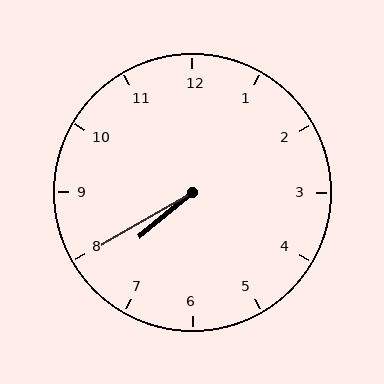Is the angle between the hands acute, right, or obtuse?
It is acute.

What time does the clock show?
7:40.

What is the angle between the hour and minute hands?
Approximately 10 degrees.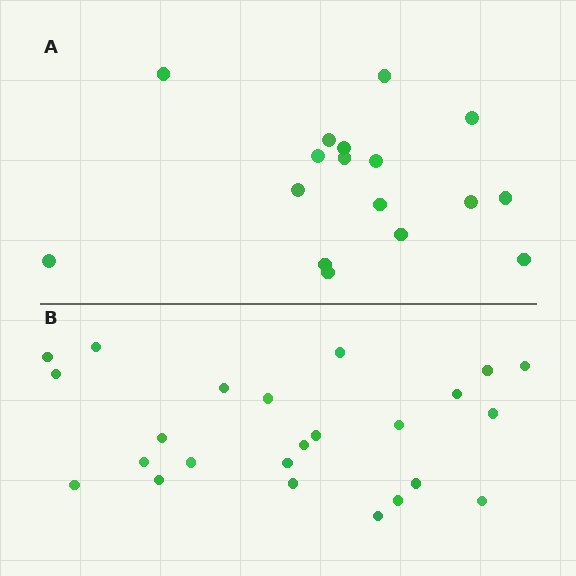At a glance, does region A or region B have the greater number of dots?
Region B (the bottom region) has more dots.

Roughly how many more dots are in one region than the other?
Region B has roughly 8 or so more dots than region A.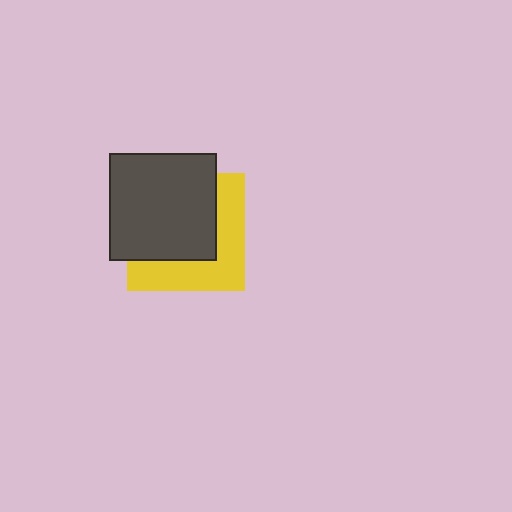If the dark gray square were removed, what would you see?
You would see the complete yellow square.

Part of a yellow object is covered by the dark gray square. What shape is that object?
It is a square.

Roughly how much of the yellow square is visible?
A small part of it is visible (roughly 43%).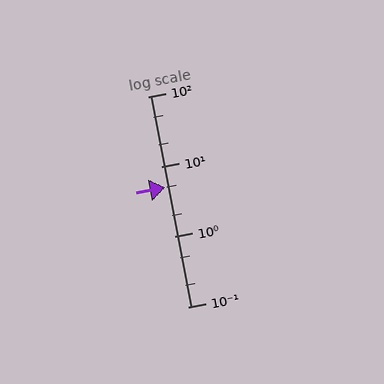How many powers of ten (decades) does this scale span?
The scale spans 3 decades, from 0.1 to 100.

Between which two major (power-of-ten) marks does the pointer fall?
The pointer is between 1 and 10.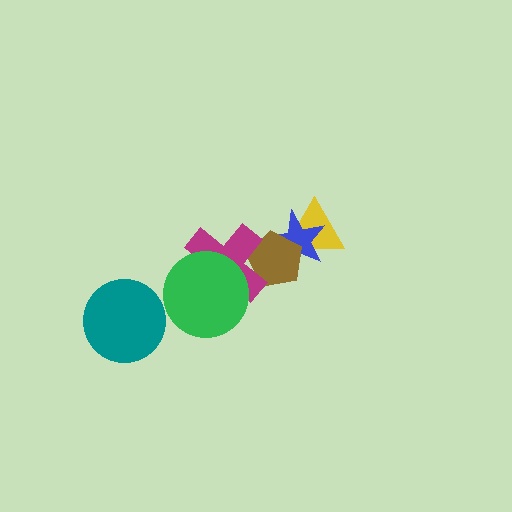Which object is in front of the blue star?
The brown pentagon is in front of the blue star.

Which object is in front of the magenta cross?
The green circle is in front of the magenta cross.